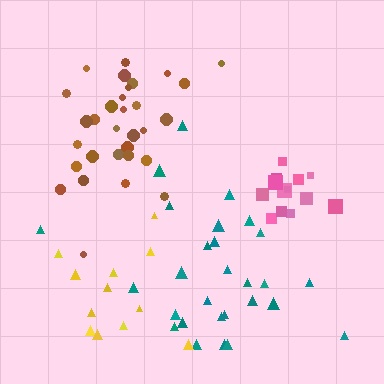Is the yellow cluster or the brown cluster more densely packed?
Brown.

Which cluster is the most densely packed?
Pink.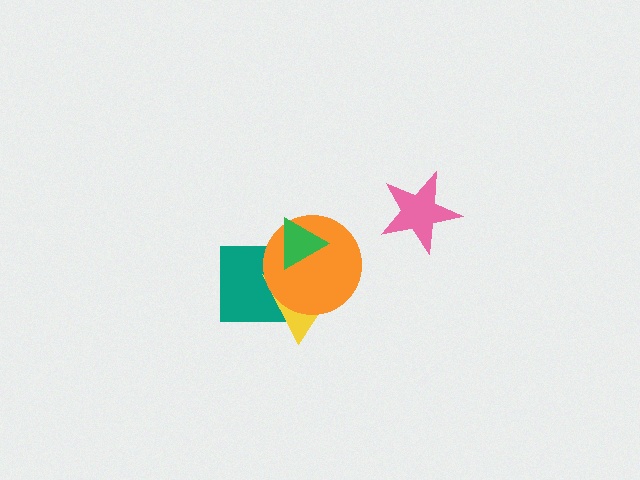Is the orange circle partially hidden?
Yes, it is partially covered by another shape.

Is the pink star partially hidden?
No, no other shape covers it.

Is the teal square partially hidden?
Yes, it is partially covered by another shape.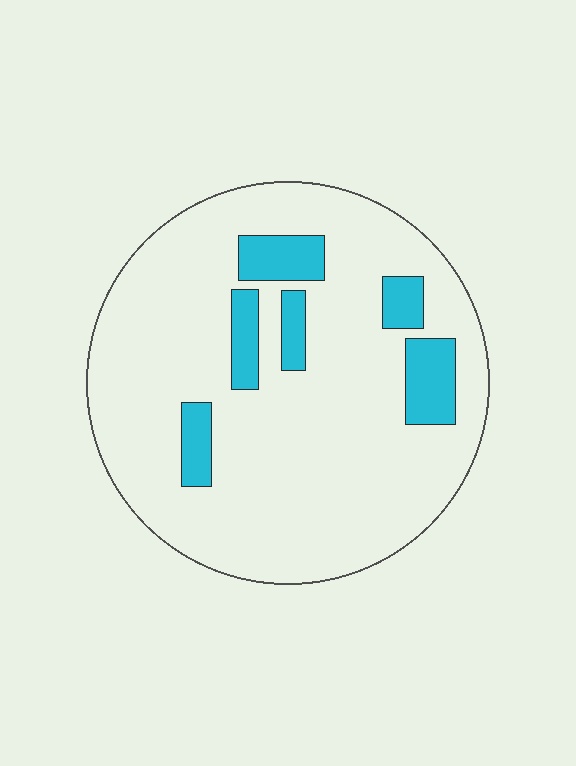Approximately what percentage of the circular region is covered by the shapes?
Approximately 15%.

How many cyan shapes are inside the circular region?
6.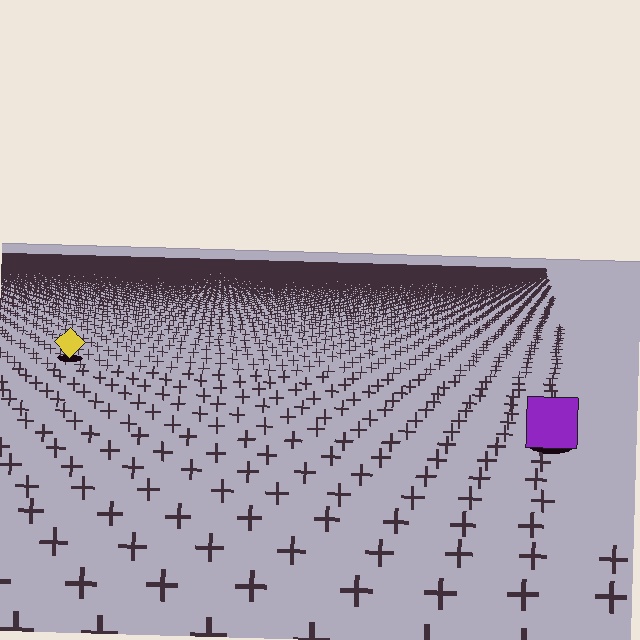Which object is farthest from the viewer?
The yellow diamond is farthest from the viewer. It appears smaller and the ground texture around it is denser.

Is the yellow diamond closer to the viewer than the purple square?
No. The purple square is closer — you can tell from the texture gradient: the ground texture is coarser near it.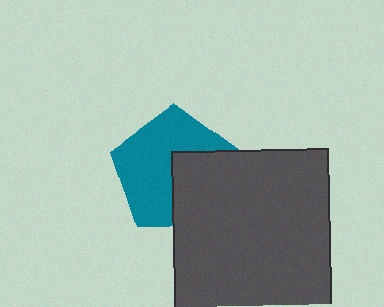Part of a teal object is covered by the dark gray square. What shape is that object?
It is a pentagon.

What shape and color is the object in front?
The object in front is a dark gray square.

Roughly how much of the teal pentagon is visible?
About half of it is visible (roughly 62%).